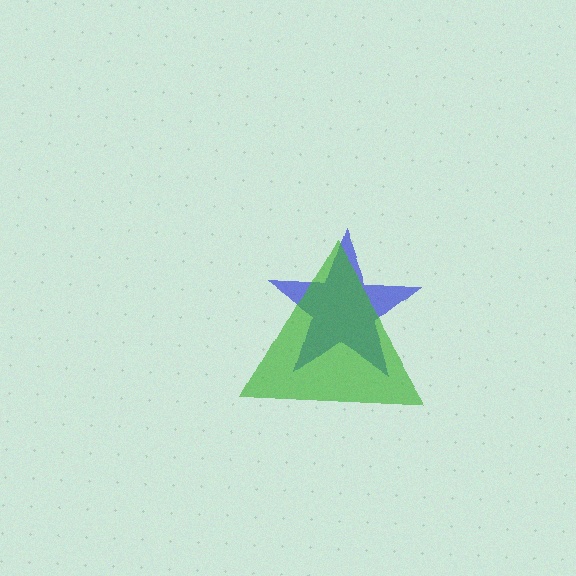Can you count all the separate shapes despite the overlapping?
Yes, there are 2 separate shapes.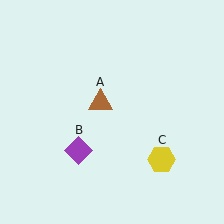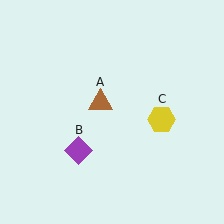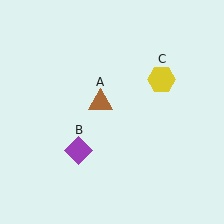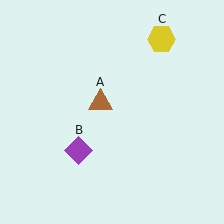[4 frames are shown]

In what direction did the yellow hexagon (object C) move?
The yellow hexagon (object C) moved up.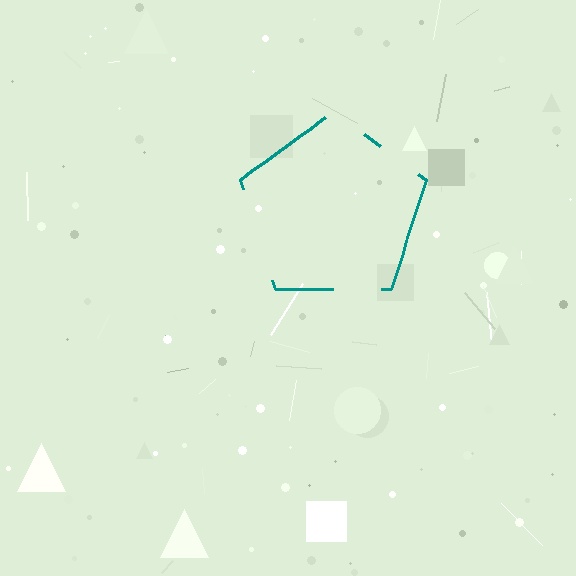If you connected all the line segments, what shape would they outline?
They would outline a pentagon.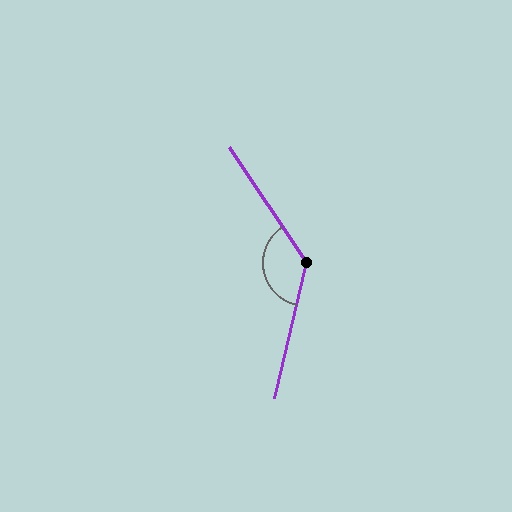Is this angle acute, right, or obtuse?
It is obtuse.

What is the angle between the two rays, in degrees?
Approximately 133 degrees.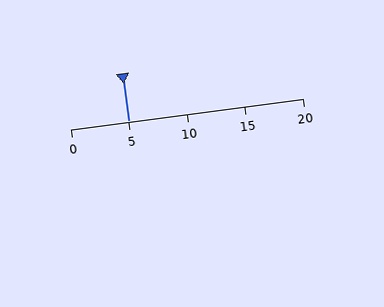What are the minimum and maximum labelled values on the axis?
The axis runs from 0 to 20.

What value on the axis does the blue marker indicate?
The marker indicates approximately 5.